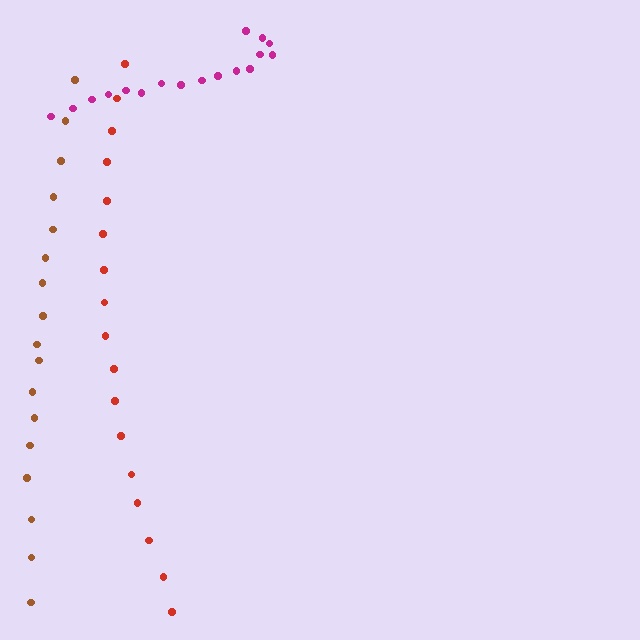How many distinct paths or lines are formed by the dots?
There are 3 distinct paths.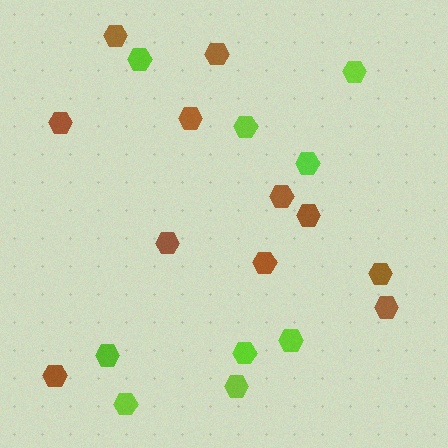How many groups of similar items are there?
There are 2 groups: one group of lime hexagons (9) and one group of brown hexagons (11).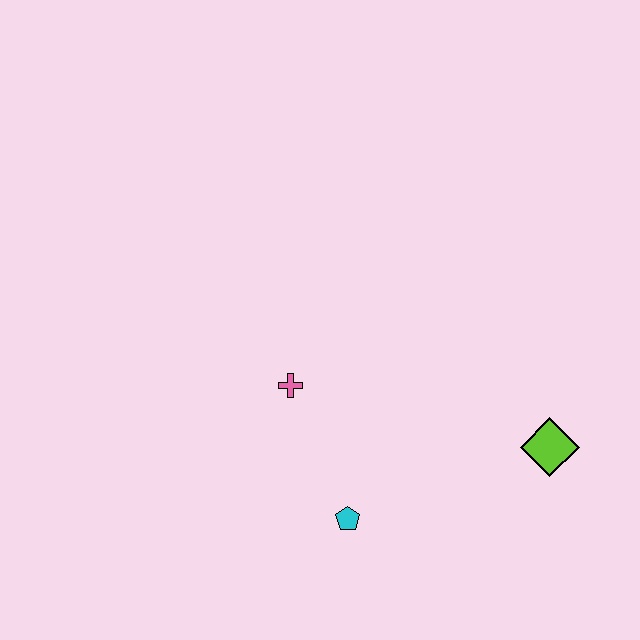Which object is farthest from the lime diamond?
The pink cross is farthest from the lime diamond.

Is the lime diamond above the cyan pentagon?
Yes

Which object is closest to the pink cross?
The cyan pentagon is closest to the pink cross.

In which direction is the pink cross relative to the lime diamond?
The pink cross is to the left of the lime diamond.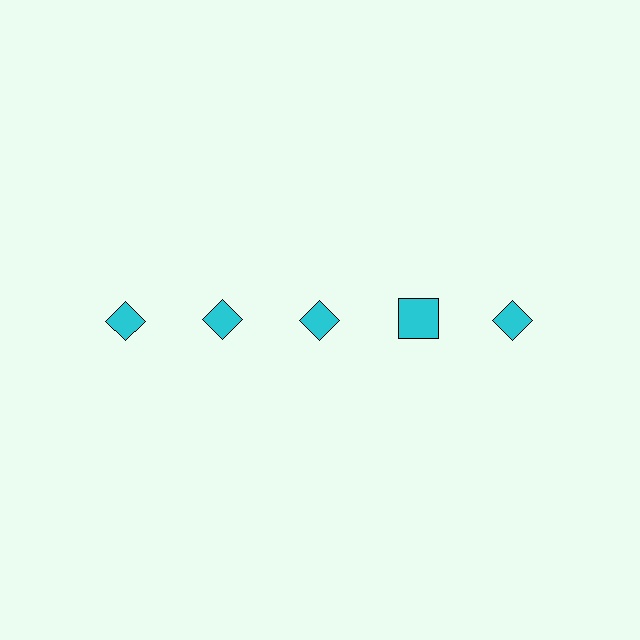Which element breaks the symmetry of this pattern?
The cyan square in the top row, second from right column breaks the symmetry. All other shapes are cyan diamonds.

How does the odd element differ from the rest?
It has a different shape: square instead of diamond.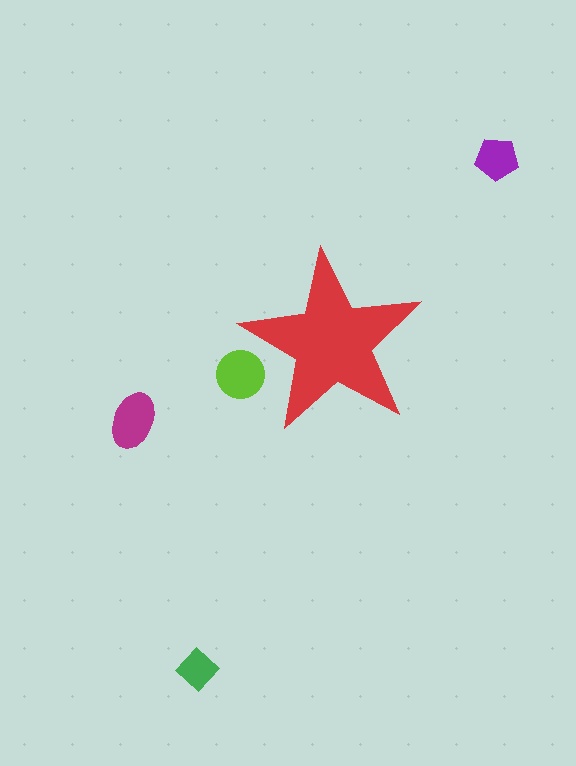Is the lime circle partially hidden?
Yes, the lime circle is partially hidden behind the red star.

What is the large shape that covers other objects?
A red star.